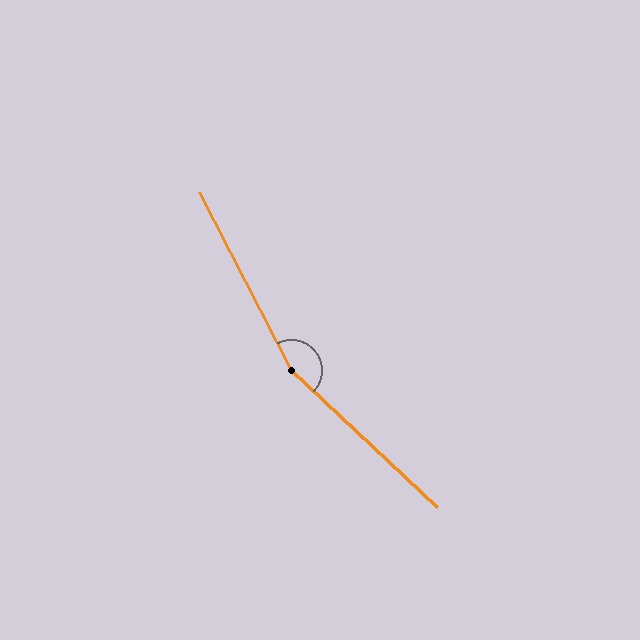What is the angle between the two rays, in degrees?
Approximately 160 degrees.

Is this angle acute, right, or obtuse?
It is obtuse.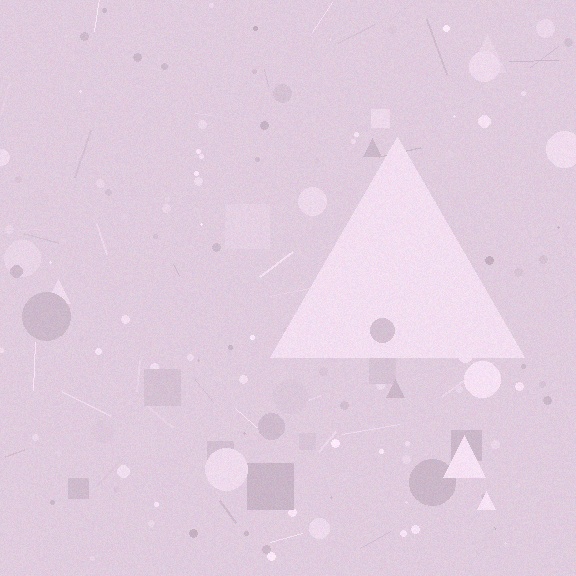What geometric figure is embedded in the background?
A triangle is embedded in the background.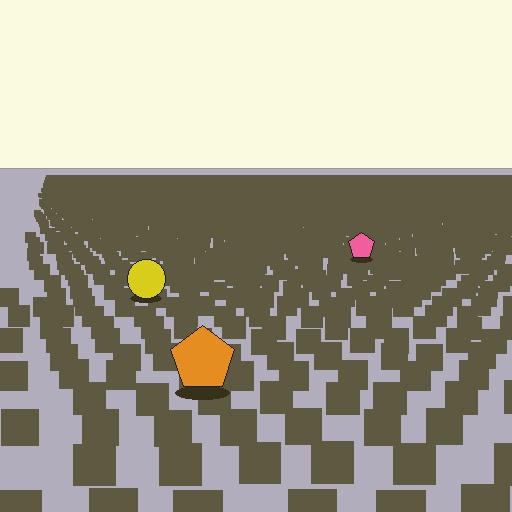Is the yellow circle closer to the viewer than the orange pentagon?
No. The orange pentagon is closer — you can tell from the texture gradient: the ground texture is coarser near it.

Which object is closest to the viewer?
The orange pentagon is closest. The texture marks near it are larger and more spread out.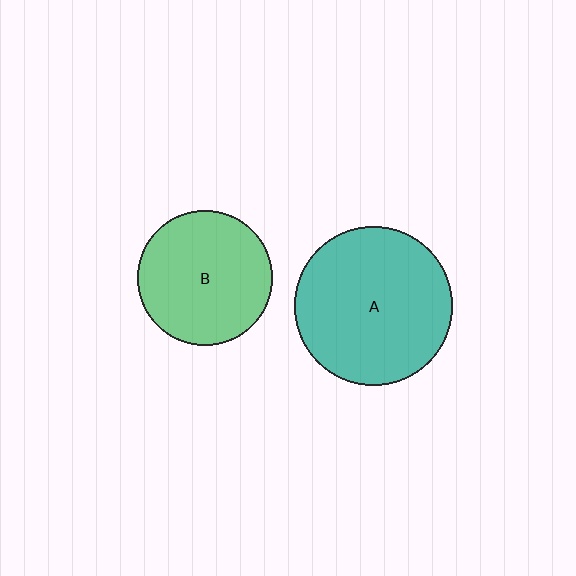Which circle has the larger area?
Circle A (teal).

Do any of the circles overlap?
No, none of the circles overlap.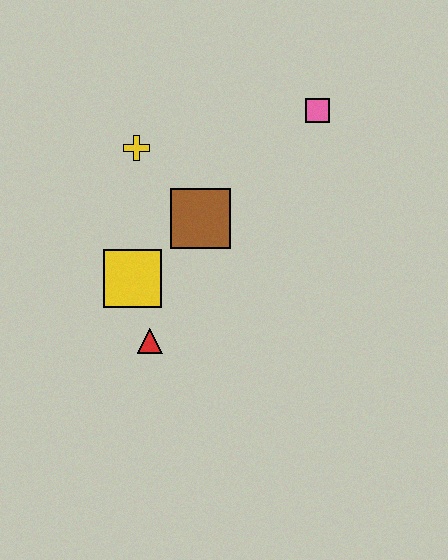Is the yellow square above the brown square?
No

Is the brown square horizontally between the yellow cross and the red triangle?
No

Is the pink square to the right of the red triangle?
Yes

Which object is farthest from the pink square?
The red triangle is farthest from the pink square.